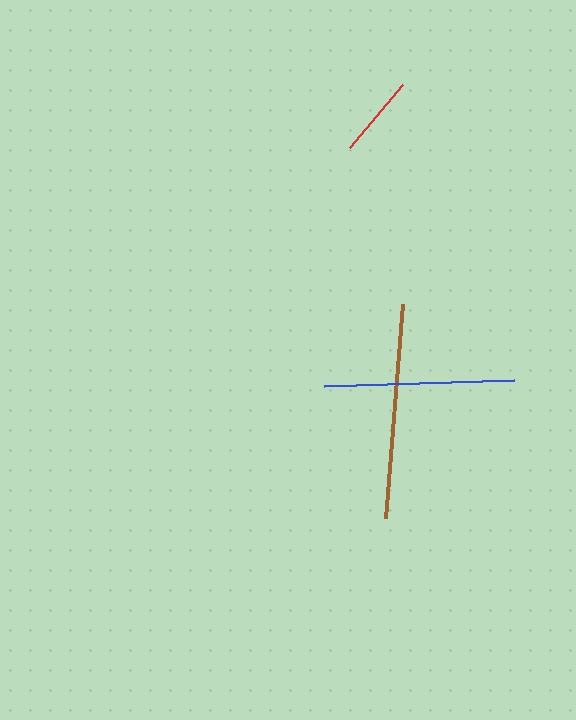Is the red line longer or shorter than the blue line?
The blue line is longer than the red line.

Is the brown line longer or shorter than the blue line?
The brown line is longer than the blue line.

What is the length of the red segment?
The red segment is approximately 82 pixels long.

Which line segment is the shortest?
The red line is the shortest at approximately 82 pixels.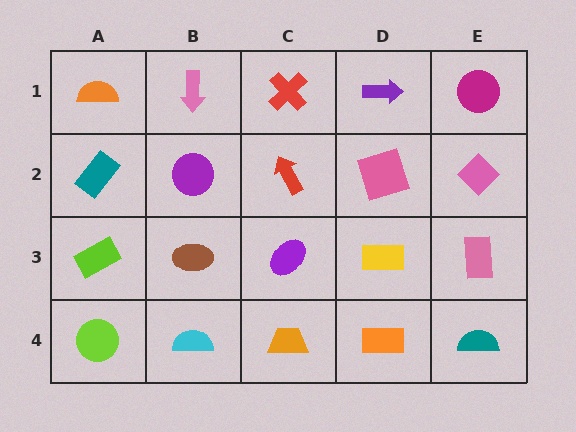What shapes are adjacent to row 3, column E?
A pink diamond (row 2, column E), a teal semicircle (row 4, column E), a yellow rectangle (row 3, column D).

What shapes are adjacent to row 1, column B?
A purple circle (row 2, column B), an orange semicircle (row 1, column A), a red cross (row 1, column C).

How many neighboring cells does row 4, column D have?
3.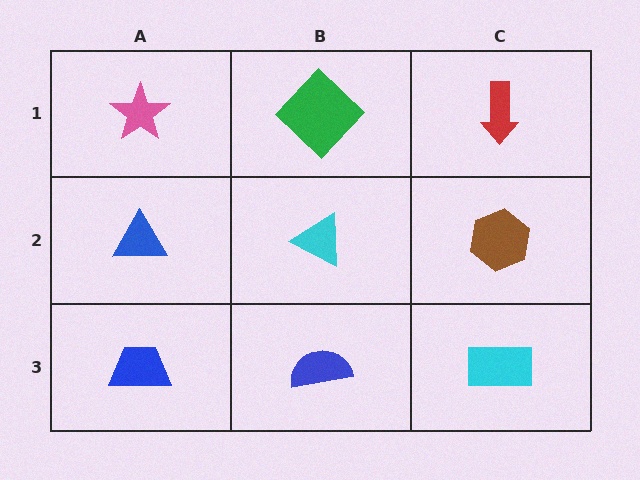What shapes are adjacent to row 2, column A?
A pink star (row 1, column A), a blue trapezoid (row 3, column A), a cyan triangle (row 2, column B).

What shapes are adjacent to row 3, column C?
A brown hexagon (row 2, column C), a blue semicircle (row 3, column B).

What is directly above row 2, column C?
A red arrow.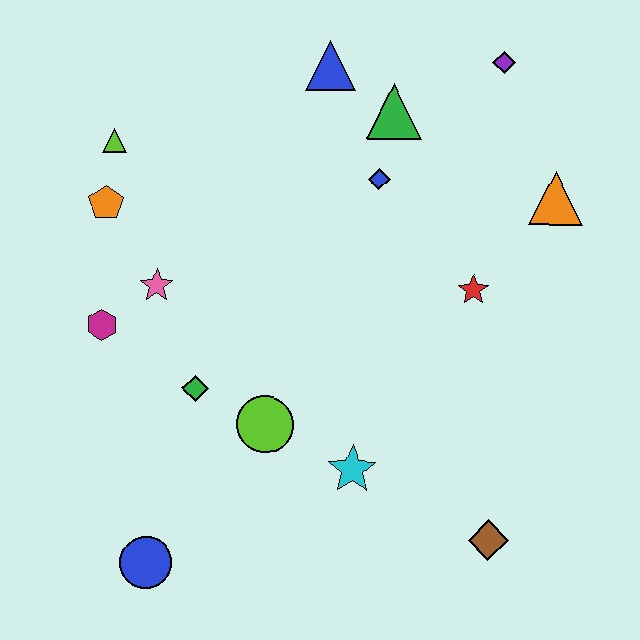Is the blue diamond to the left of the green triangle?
Yes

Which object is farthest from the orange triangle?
The blue circle is farthest from the orange triangle.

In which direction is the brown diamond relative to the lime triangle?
The brown diamond is below the lime triangle.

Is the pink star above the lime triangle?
No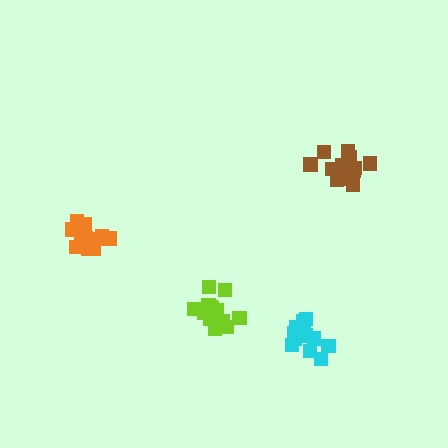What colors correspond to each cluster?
The clusters are colored: cyan, brown, orange, lime.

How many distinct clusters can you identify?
There are 4 distinct clusters.